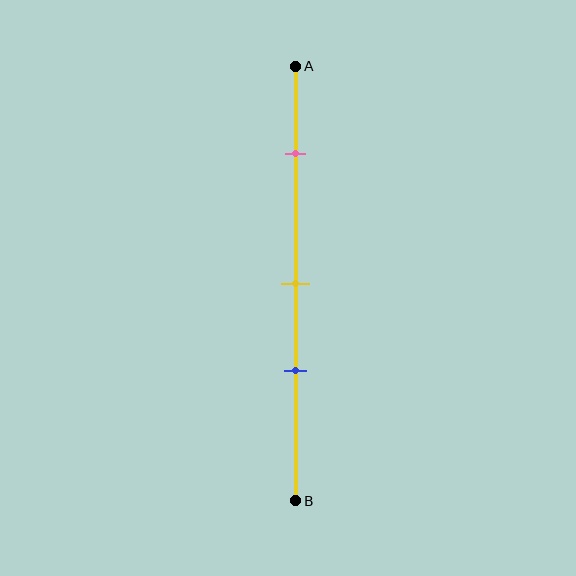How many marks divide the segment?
There are 3 marks dividing the segment.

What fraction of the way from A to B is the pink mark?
The pink mark is approximately 20% (0.2) of the way from A to B.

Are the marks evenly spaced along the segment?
No, the marks are not evenly spaced.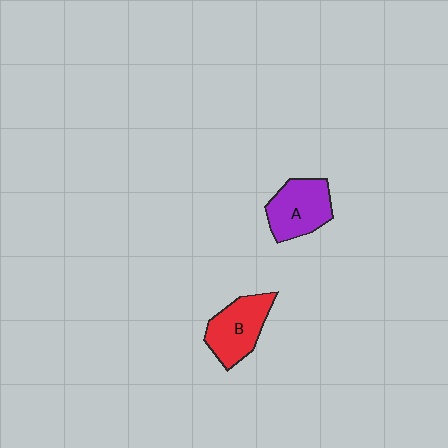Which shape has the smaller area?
Shape B (red).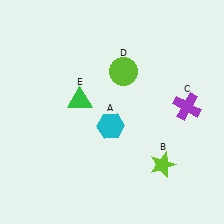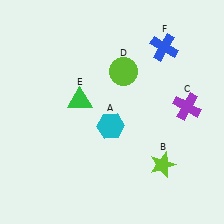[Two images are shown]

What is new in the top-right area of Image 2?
A blue cross (F) was added in the top-right area of Image 2.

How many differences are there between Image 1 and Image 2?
There is 1 difference between the two images.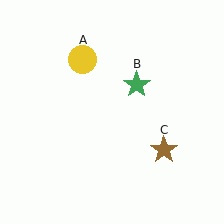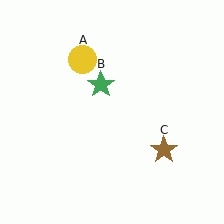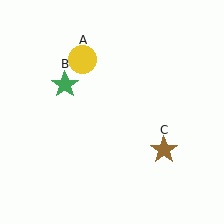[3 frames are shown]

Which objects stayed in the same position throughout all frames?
Yellow circle (object A) and brown star (object C) remained stationary.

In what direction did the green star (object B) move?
The green star (object B) moved left.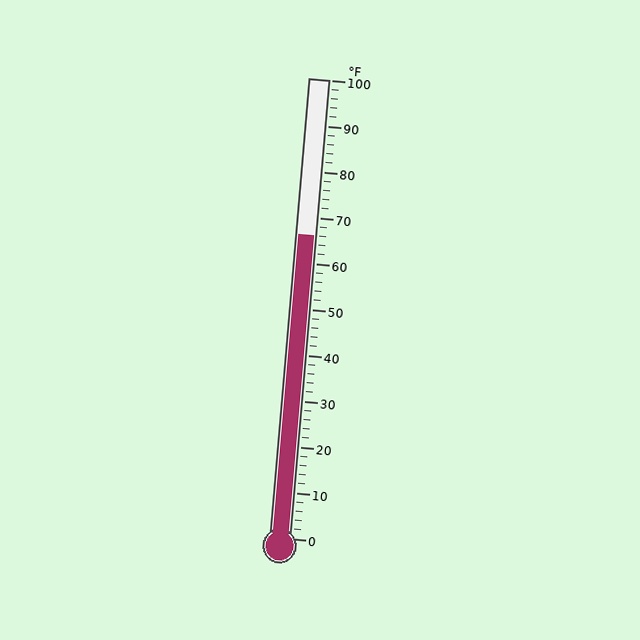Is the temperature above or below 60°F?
The temperature is above 60°F.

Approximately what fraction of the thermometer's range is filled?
The thermometer is filled to approximately 65% of its range.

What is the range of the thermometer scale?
The thermometer scale ranges from 0°F to 100°F.